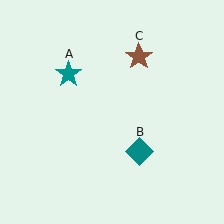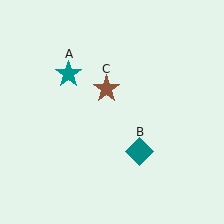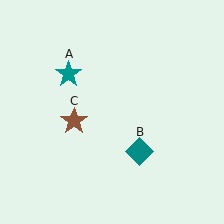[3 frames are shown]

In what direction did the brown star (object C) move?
The brown star (object C) moved down and to the left.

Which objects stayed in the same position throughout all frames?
Teal star (object A) and teal diamond (object B) remained stationary.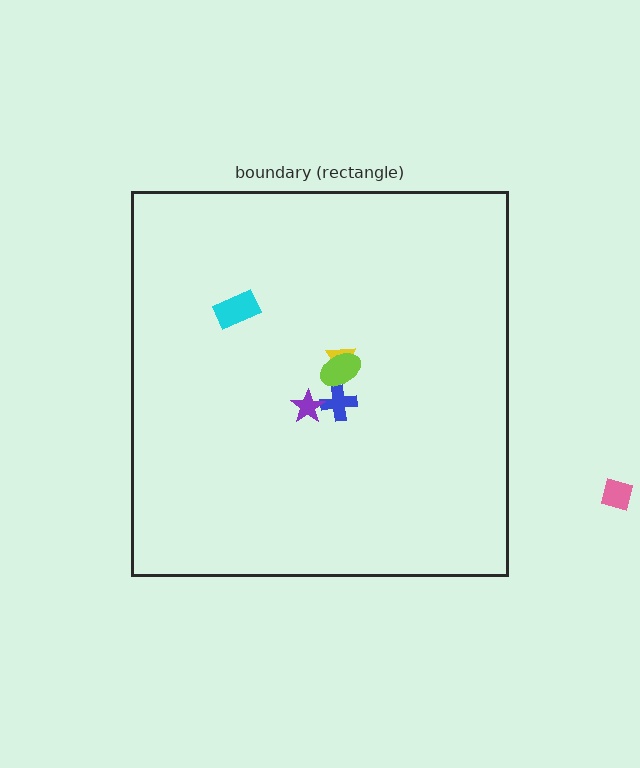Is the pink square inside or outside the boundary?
Outside.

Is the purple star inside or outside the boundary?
Inside.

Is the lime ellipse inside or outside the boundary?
Inside.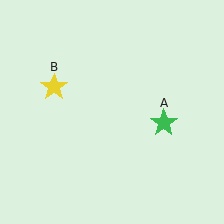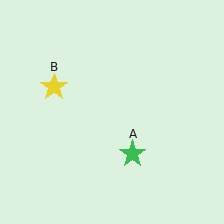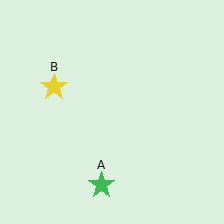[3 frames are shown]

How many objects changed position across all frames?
1 object changed position: green star (object A).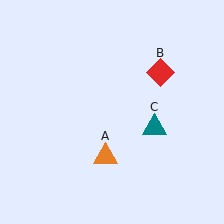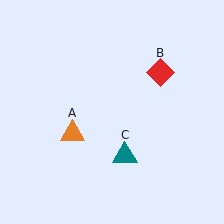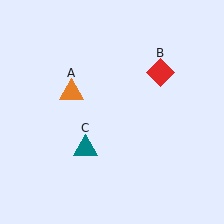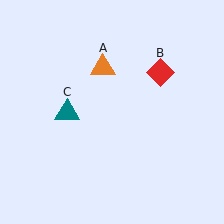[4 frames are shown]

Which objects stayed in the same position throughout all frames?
Red diamond (object B) remained stationary.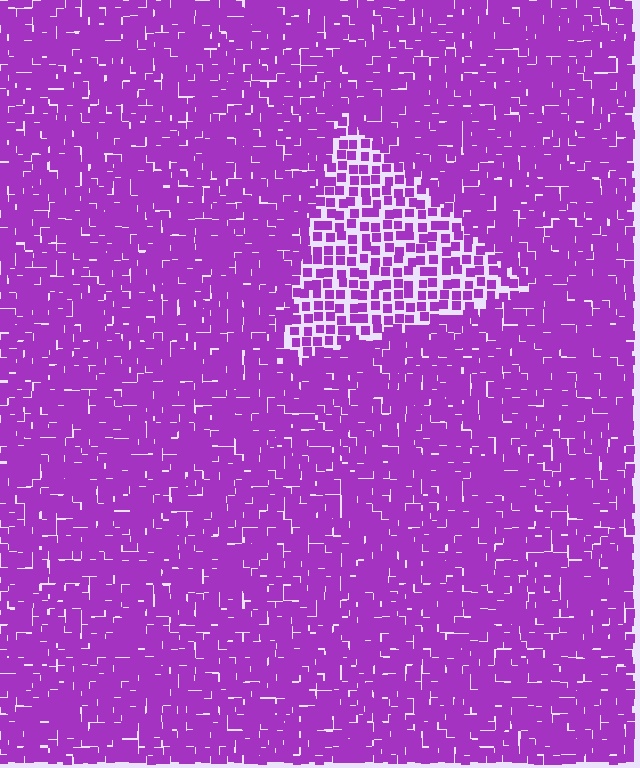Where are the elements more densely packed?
The elements are more densely packed outside the triangle boundary.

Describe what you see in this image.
The image contains small purple elements arranged at two different densities. A triangle-shaped region is visible where the elements are less densely packed than the surrounding area.